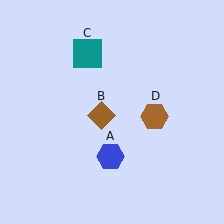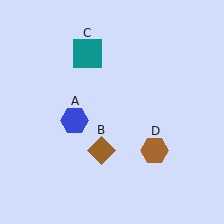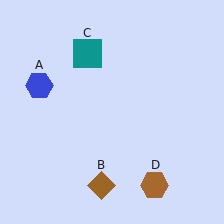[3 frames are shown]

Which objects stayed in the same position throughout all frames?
Teal square (object C) remained stationary.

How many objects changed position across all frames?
3 objects changed position: blue hexagon (object A), brown diamond (object B), brown hexagon (object D).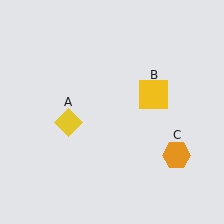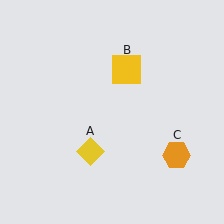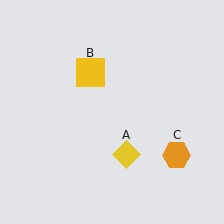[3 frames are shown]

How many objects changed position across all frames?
2 objects changed position: yellow diamond (object A), yellow square (object B).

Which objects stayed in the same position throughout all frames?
Orange hexagon (object C) remained stationary.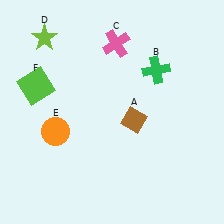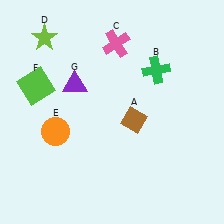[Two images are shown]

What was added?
A purple triangle (G) was added in Image 2.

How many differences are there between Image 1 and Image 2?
There is 1 difference between the two images.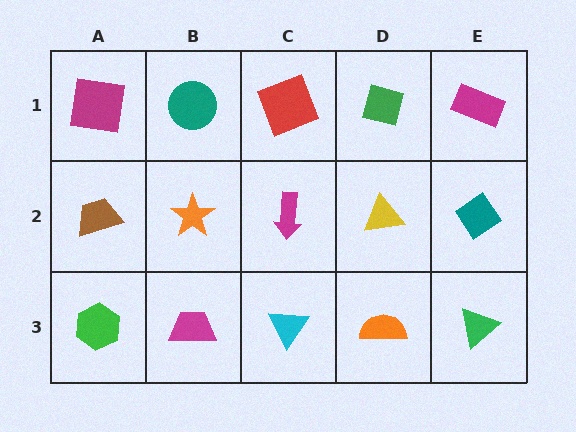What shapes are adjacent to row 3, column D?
A yellow triangle (row 2, column D), a cyan triangle (row 3, column C), a green triangle (row 3, column E).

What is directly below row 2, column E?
A green triangle.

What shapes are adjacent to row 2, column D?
A green square (row 1, column D), an orange semicircle (row 3, column D), a magenta arrow (row 2, column C), a teal diamond (row 2, column E).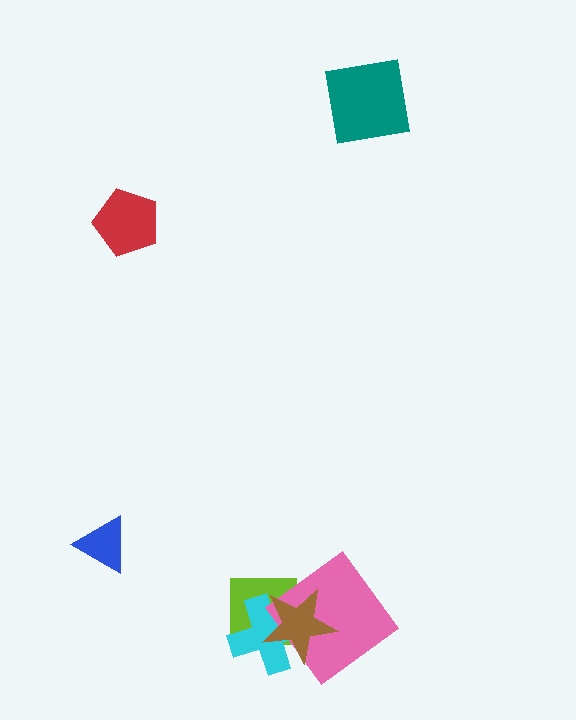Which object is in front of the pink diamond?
The brown star is in front of the pink diamond.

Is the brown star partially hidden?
No, no other shape covers it.